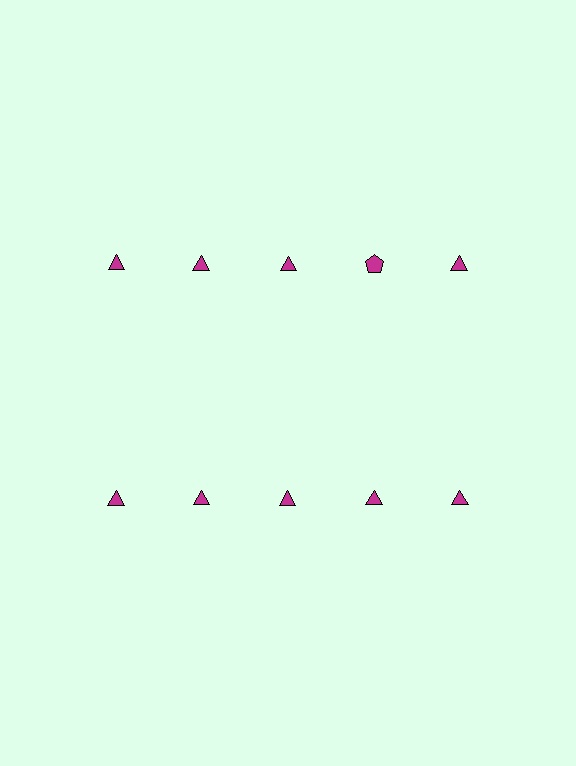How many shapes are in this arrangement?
There are 10 shapes arranged in a grid pattern.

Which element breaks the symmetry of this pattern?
The magenta pentagon in the top row, second from right column breaks the symmetry. All other shapes are magenta triangles.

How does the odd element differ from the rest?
It has a different shape: pentagon instead of triangle.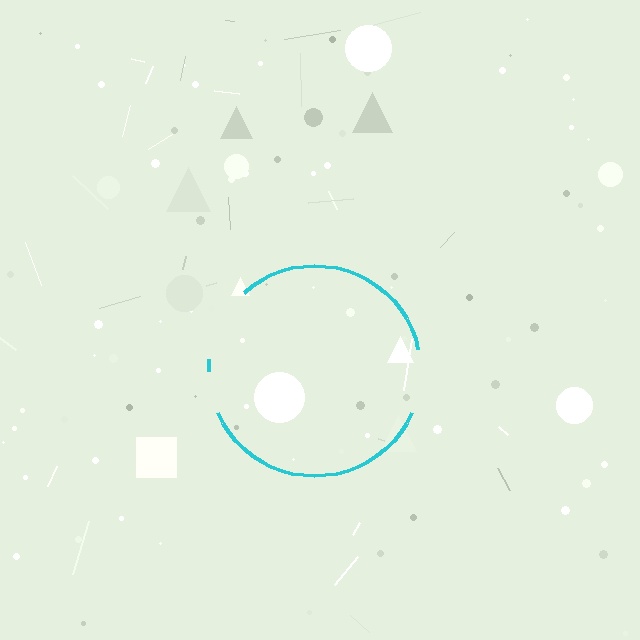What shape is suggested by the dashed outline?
The dashed outline suggests a circle.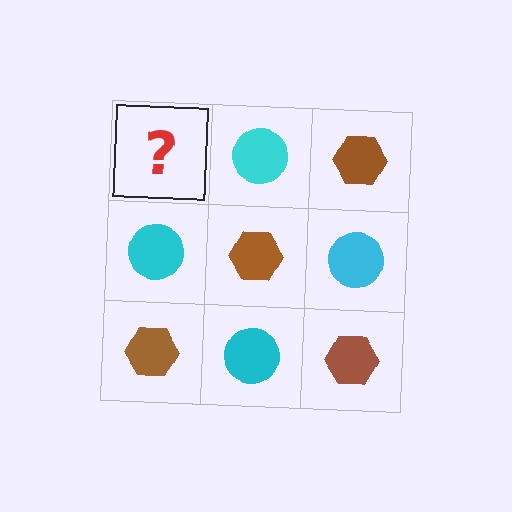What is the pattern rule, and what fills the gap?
The rule is that it alternates brown hexagon and cyan circle in a checkerboard pattern. The gap should be filled with a brown hexagon.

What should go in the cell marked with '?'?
The missing cell should contain a brown hexagon.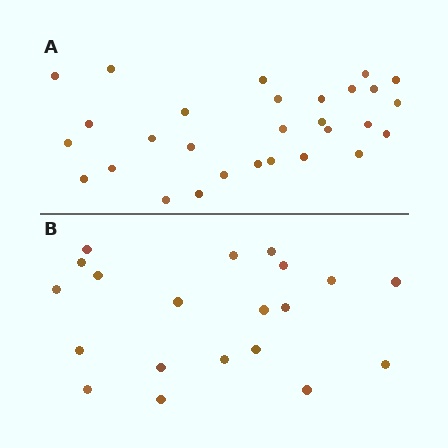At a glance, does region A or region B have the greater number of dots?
Region A (the top region) has more dots.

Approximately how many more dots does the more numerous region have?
Region A has roughly 8 or so more dots than region B.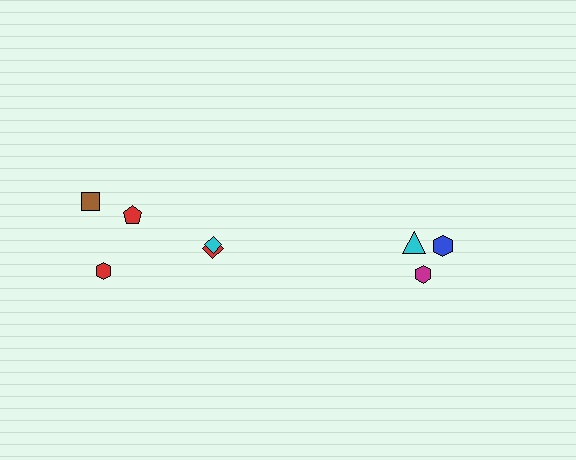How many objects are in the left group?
There are 5 objects.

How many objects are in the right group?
There are 3 objects.